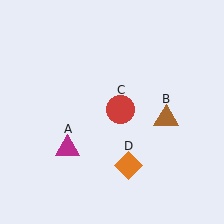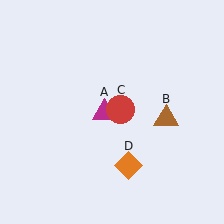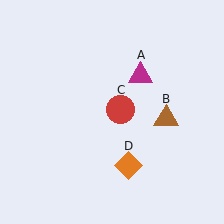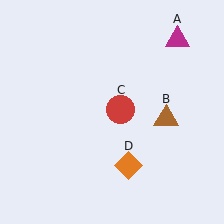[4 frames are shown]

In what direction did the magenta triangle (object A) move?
The magenta triangle (object A) moved up and to the right.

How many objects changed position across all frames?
1 object changed position: magenta triangle (object A).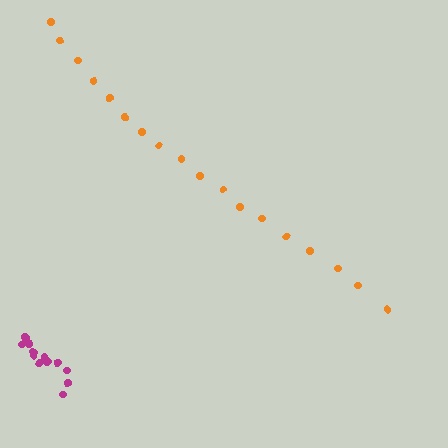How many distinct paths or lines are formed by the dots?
There are 2 distinct paths.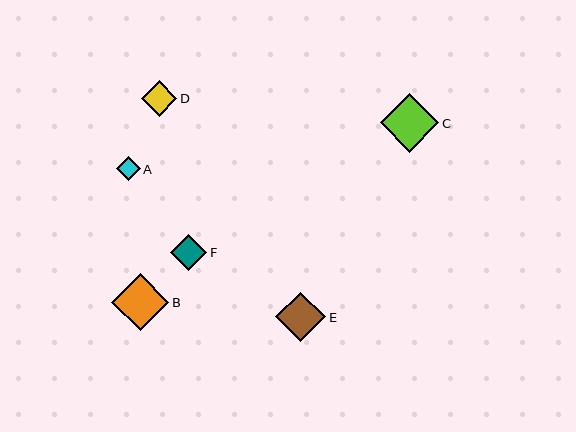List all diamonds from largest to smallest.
From largest to smallest: C, B, E, F, D, A.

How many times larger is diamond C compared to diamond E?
Diamond C is approximately 1.2 times the size of diamond E.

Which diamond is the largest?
Diamond C is the largest with a size of approximately 59 pixels.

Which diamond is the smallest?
Diamond A is the smallest with a size of approximately 24 pixels.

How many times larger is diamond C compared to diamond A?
Diamond C is approximately 2.5 times the size of diamond A.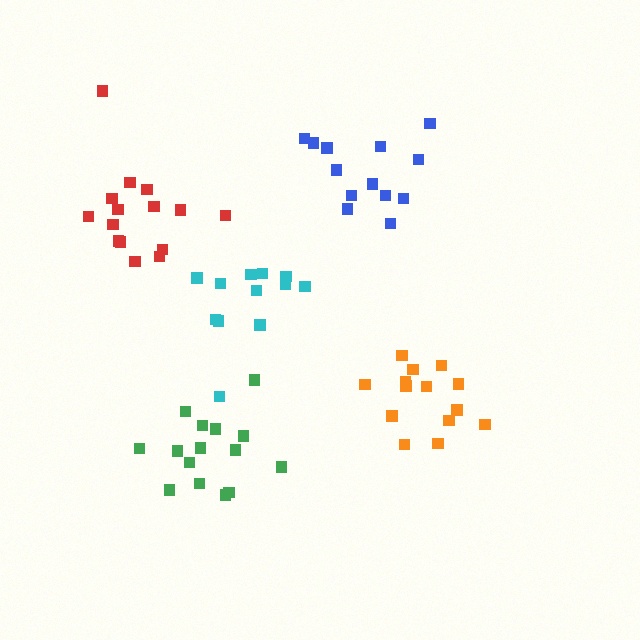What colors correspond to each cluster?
The clusters are colored: blue, green, cyan, orange, red.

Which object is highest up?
The blue cluster is topmost.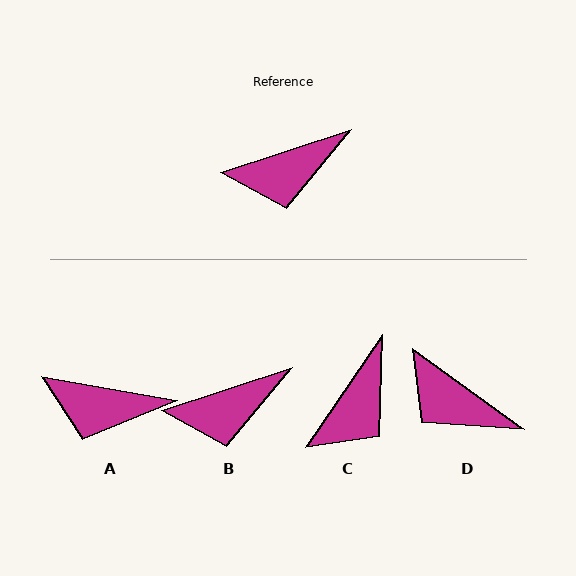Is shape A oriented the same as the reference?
No, it is off by about 28 degrees.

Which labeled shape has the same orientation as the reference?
B.